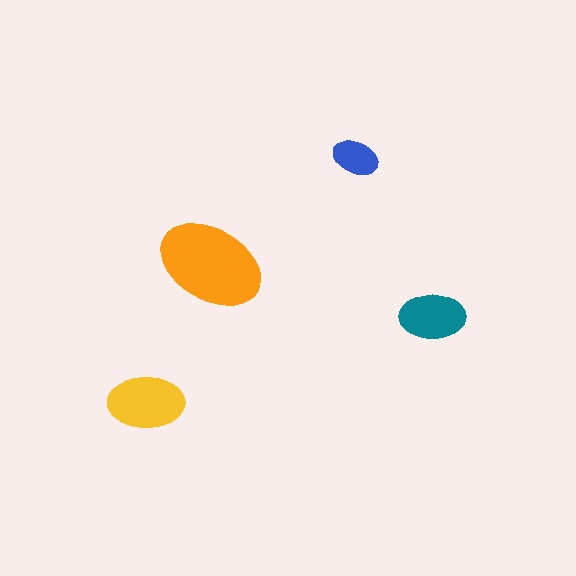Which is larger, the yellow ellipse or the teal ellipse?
The yellow one.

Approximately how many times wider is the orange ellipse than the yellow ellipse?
About 1.5 times wider.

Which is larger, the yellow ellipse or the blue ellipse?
The yellow one.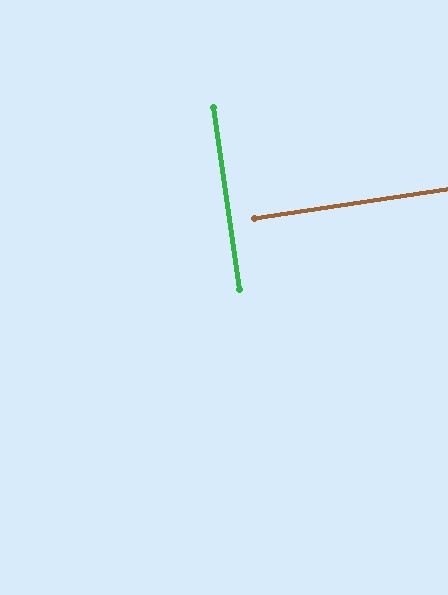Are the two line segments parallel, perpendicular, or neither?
Perpendicular — they meet at approximately 90°.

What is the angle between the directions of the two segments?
Approximately 90 degrees.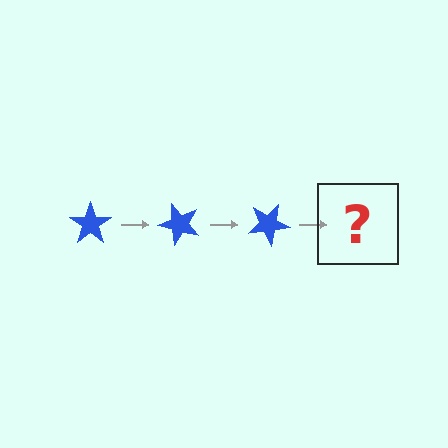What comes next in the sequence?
The next element should be a blue star rotated 150 degrees.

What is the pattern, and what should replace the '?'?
The pattern is that the star rotates 50 degrees each step. The '?' should be a blue star rotated 150 degrees.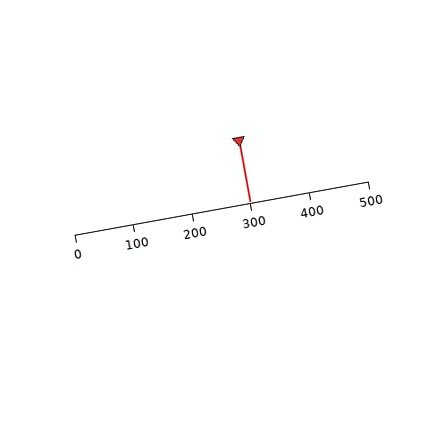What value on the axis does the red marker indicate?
The marker indicates approximately 300.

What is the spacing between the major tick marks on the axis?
The major ticks are spaced 100 apart.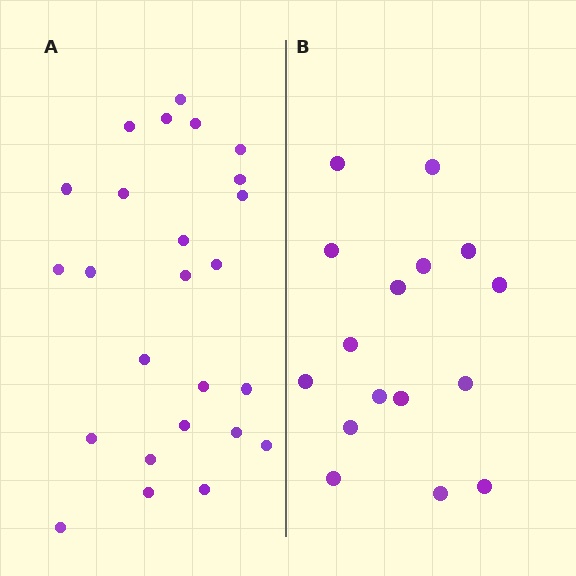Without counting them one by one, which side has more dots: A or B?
Region A (the left region) has more dots.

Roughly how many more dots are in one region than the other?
Region A has roughly 8 or so more dots than region B.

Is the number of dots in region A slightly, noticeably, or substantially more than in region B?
Region A has substantially more. The ratio is roughly 1.6 to 1.